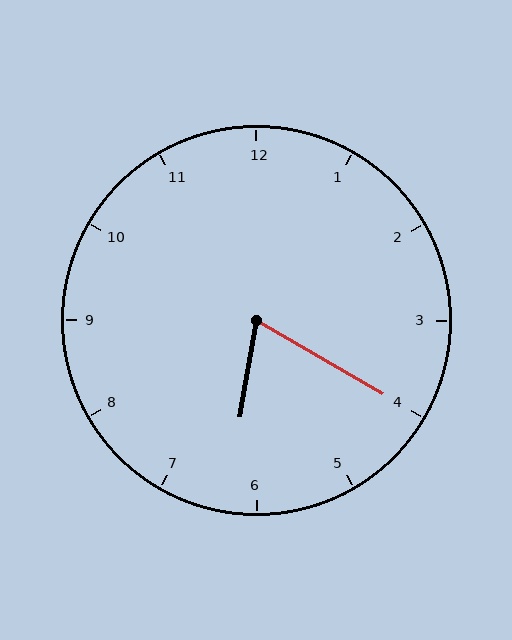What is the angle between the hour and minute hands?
Approximately 70 degrees.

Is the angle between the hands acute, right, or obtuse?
It is acute.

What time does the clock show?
6:20.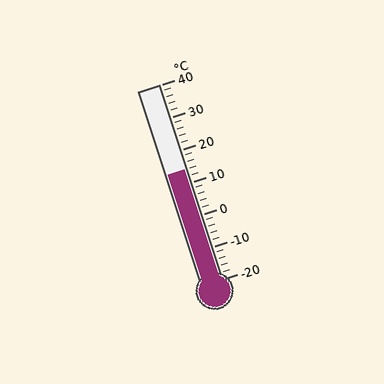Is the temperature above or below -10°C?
The temperature is above -10°C.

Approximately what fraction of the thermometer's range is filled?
The thermometer is filled to approximately 55% of its range.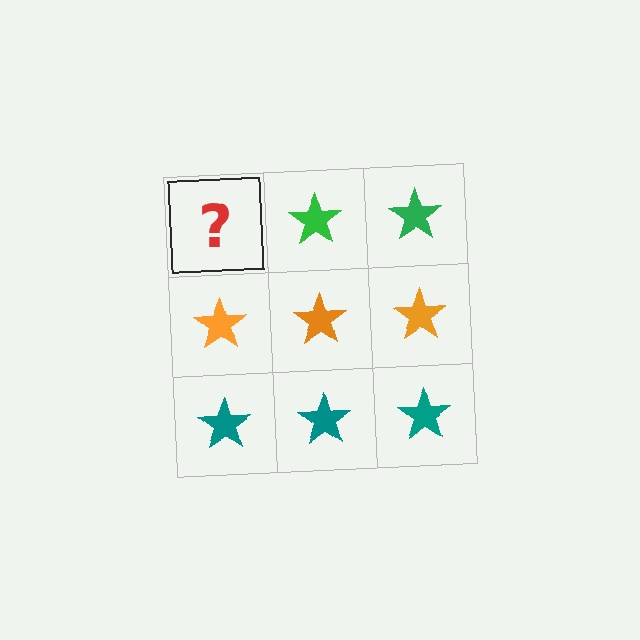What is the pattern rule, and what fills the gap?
The rule is that each row has a consistent color. The gap should be filled with a green star.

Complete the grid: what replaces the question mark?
The question mark should be replaced with a green star.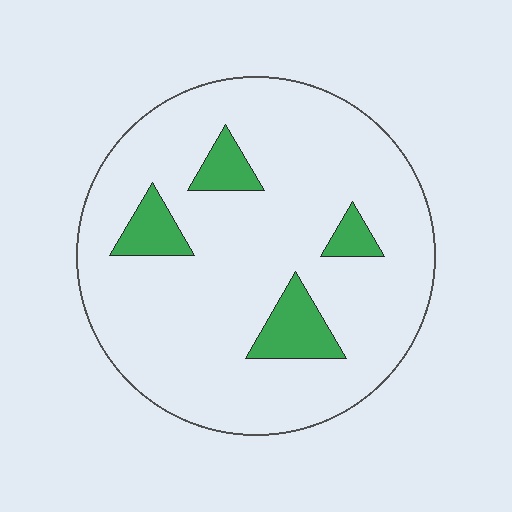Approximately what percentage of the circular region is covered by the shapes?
Approximately 10%.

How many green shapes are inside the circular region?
4.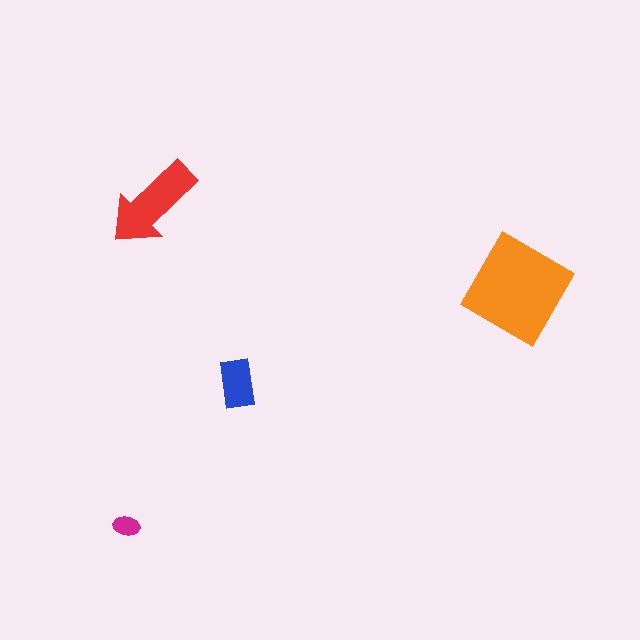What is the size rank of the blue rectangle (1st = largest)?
3rd.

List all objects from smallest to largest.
The magenta ellipse, the blue rectangle, the red arrow, the orange diamond.